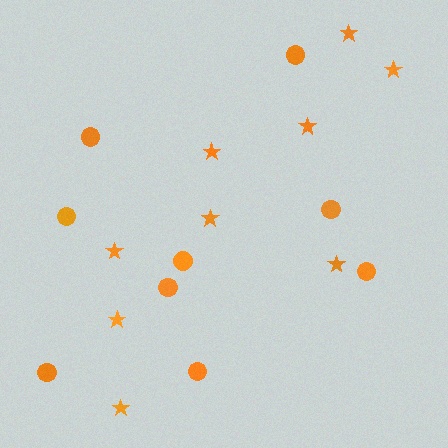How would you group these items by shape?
There are 2 groups: one group of stars (9) and one group of circles (9).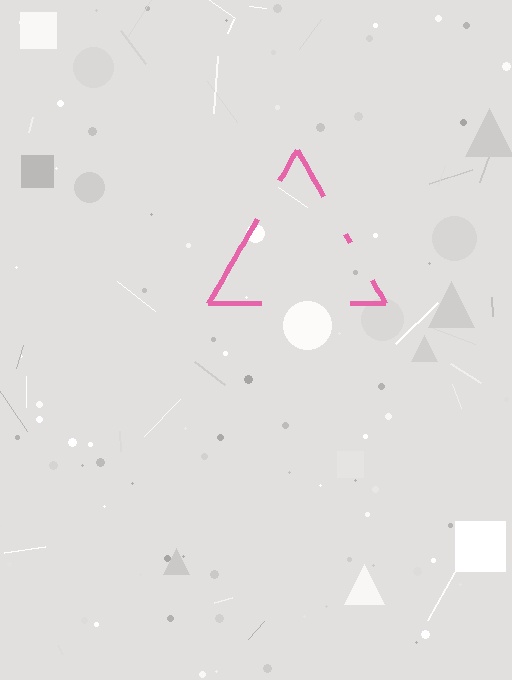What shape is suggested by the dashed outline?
The dashed outline suggests a triangle.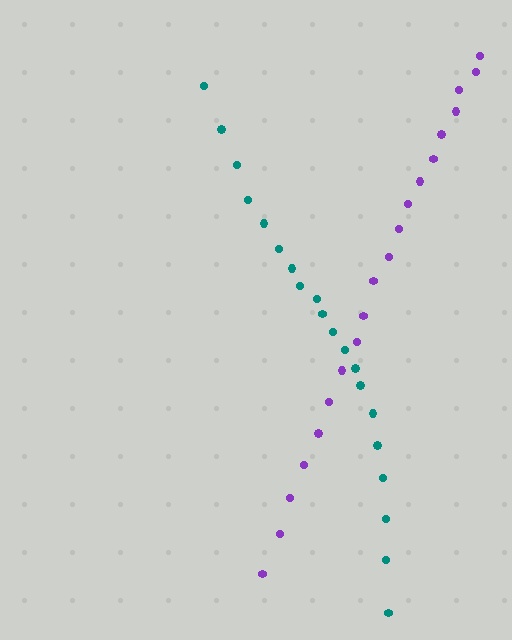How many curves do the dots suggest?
There are 2 distinct paths.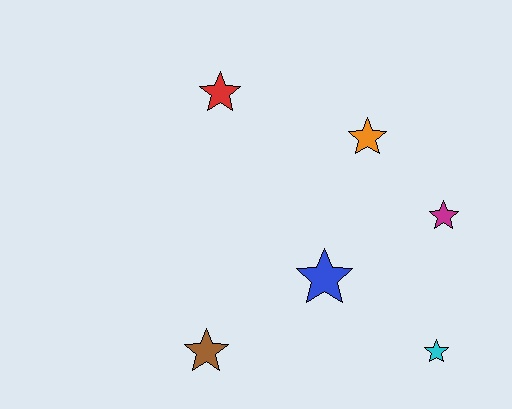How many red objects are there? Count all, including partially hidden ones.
There is 1 red object.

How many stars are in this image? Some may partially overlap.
There are 6 stars.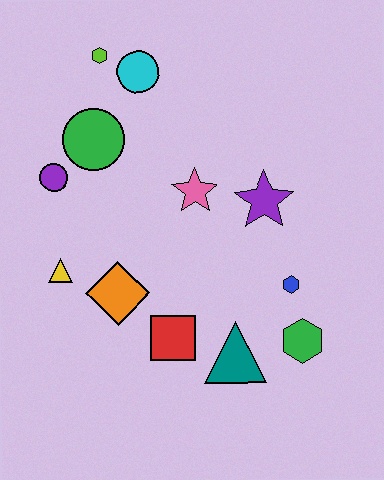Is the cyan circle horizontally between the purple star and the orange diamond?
Yes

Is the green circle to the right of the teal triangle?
No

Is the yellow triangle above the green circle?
No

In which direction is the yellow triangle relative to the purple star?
The yellow triangle is to the left of the purple star.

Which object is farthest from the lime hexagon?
The green hexagon is farthest from the lime hexagon.